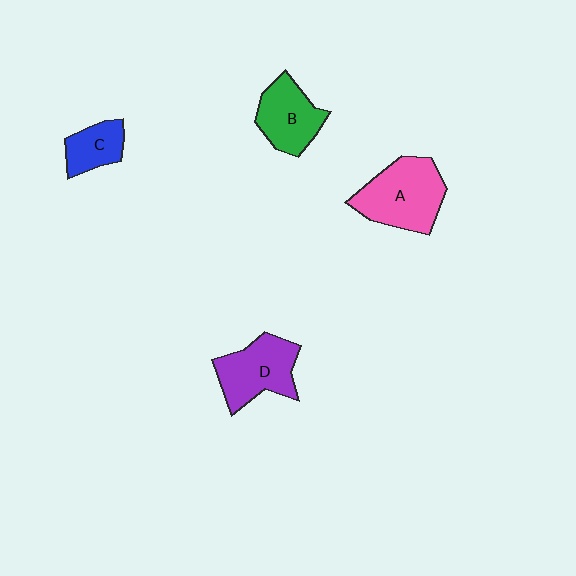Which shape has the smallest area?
Shape C (blue).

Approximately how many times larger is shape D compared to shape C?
Approximately 1.8 times.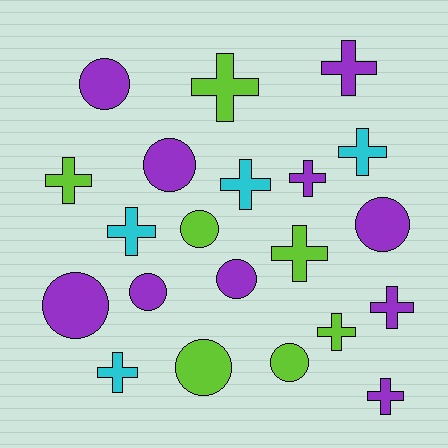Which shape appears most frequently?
Cross, with 12 objects.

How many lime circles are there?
There are 3 lime circles.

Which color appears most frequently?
Purple, with 10 objects.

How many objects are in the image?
There are 21 objects.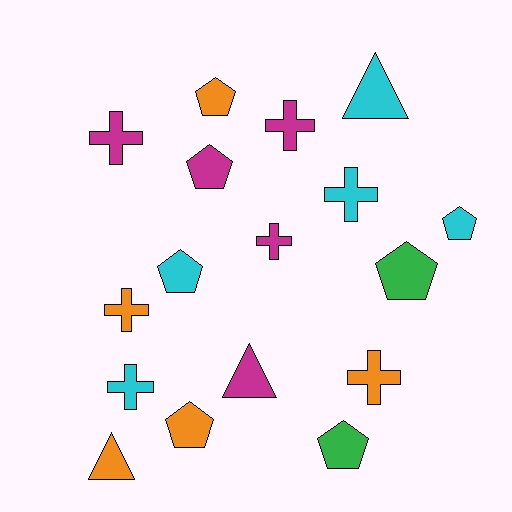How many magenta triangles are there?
There is 1 magenta triangle.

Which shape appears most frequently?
Cross, with 7 objects.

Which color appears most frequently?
Cyan, with 5 objects.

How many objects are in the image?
There are 17 objects.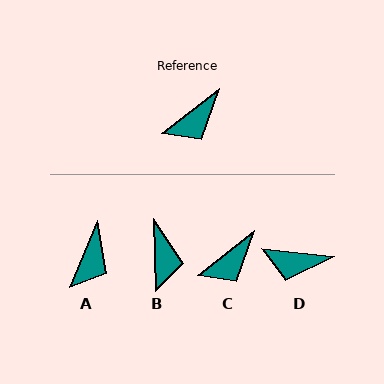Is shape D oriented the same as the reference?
No, it is off by about 45 degrees.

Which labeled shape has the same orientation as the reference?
C.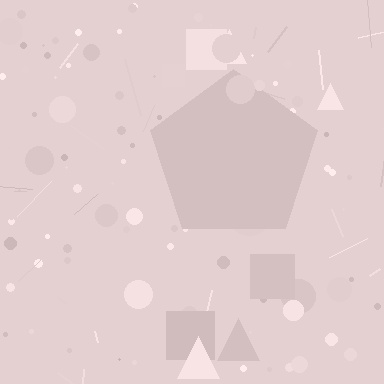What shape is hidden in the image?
A pentagon is hidden in the image.